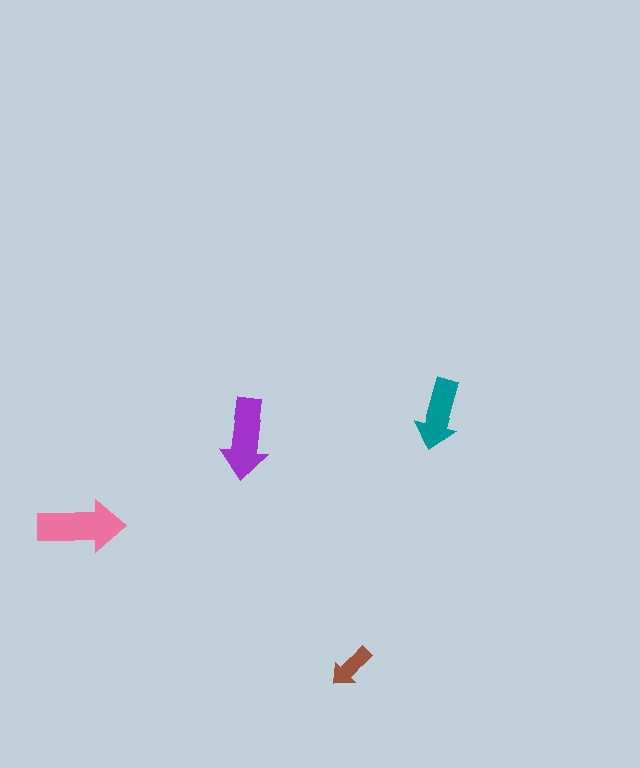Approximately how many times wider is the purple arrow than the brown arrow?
About 2 times wider.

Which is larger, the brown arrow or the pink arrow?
The pink one.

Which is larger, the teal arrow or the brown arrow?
The teal one.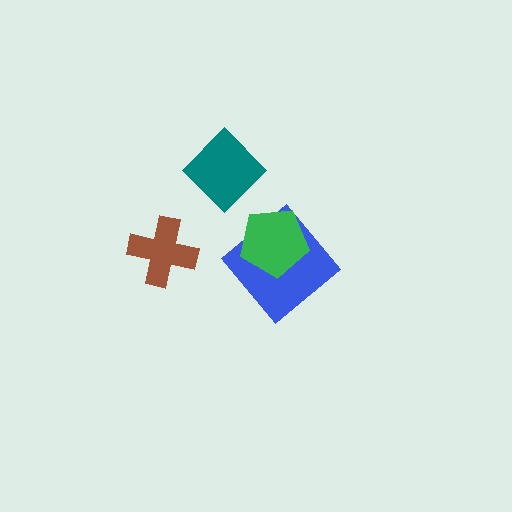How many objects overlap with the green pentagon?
1 object overlaps with the green pentagon.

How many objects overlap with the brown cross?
0 objects overlap with the brown cross.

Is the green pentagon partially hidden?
No, no other shape covers it.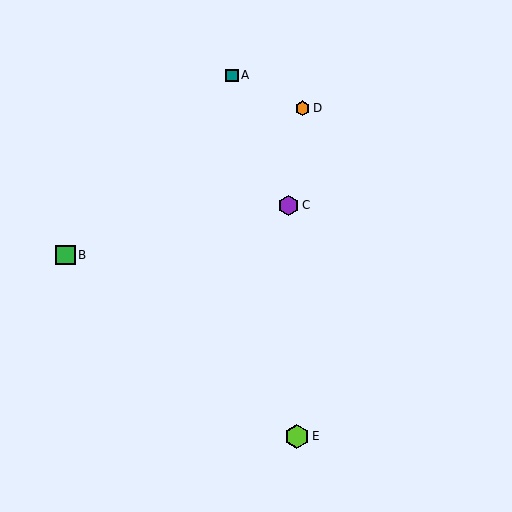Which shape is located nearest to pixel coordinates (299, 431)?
The lime hexagon (labeled E) at (297, 436) is nearest to that location.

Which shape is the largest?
The lime hexagon (labeled E) is the largest.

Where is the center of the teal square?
The center of the teal square is at (232, 75).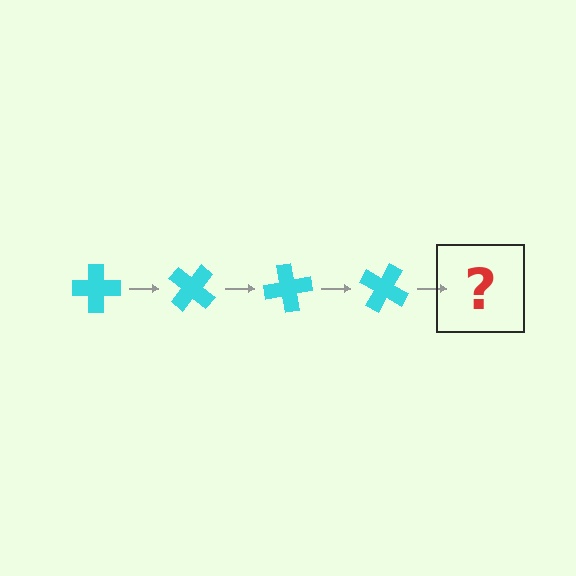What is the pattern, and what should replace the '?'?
The pattern is that the cross rotates 40 degrees each step. The '?' should be a cyan cross rotated 160 degrees.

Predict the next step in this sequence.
The next step is a cyan cross rotated 160 degrees.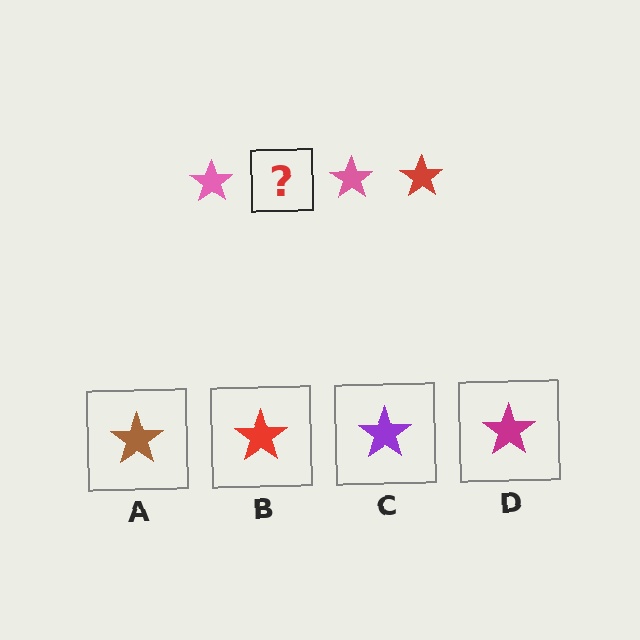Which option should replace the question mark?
Option B.